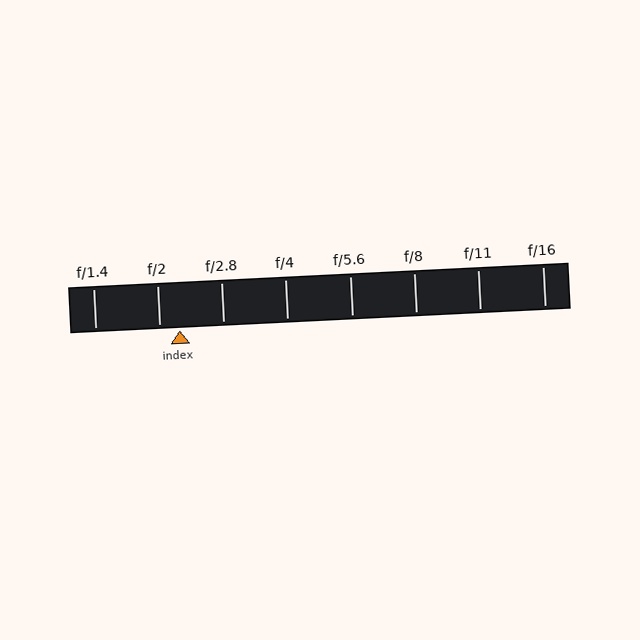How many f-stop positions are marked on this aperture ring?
There are 8 f-stop positions marked.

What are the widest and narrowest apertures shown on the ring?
The widest aperture shown is f/1.4 and the narrowest is f/16.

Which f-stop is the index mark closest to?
The index mark is closest to f/2.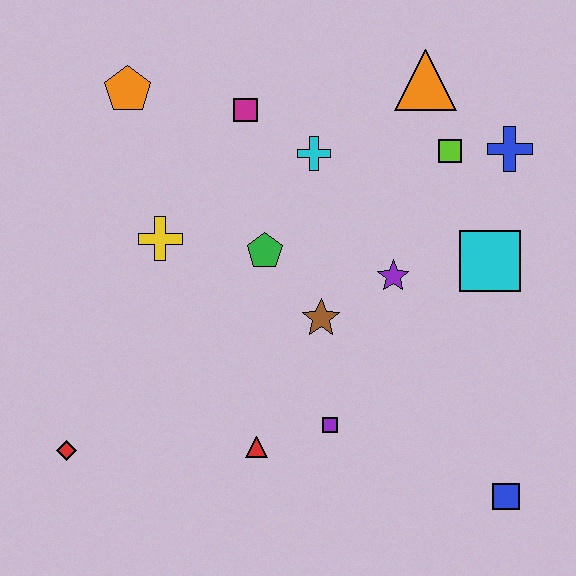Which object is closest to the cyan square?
The purple star is closest to the cyan square.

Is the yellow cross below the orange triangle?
Yes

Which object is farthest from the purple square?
The orange pentagon is farthest from the purple square.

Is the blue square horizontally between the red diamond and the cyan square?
No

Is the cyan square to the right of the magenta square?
Yes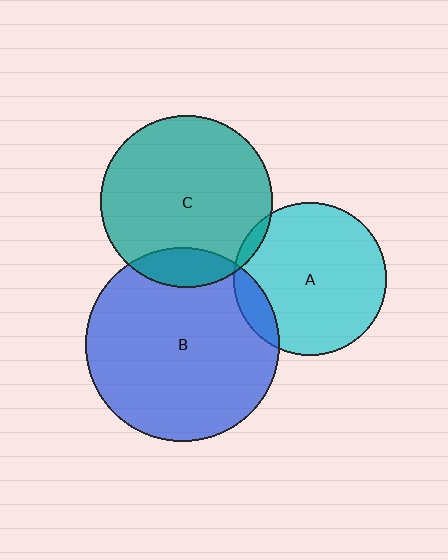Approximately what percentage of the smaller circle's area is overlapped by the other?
Approximately 10%.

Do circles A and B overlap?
Yes.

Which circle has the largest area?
Circle B (blue).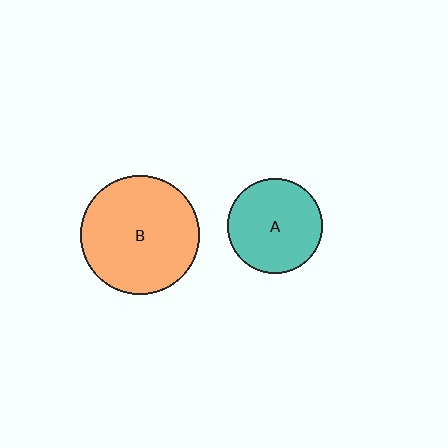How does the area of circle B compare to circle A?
Approximately 1.6 times.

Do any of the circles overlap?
No, none of the circles overlap.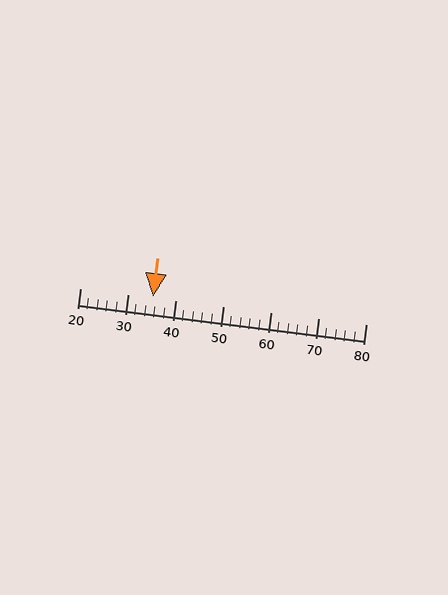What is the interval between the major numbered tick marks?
The major tick marks are spaced 10 units apart.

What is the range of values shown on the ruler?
The ruler shows values from 20 to 80.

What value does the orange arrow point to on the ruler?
The orange arrow points to approximately 35.